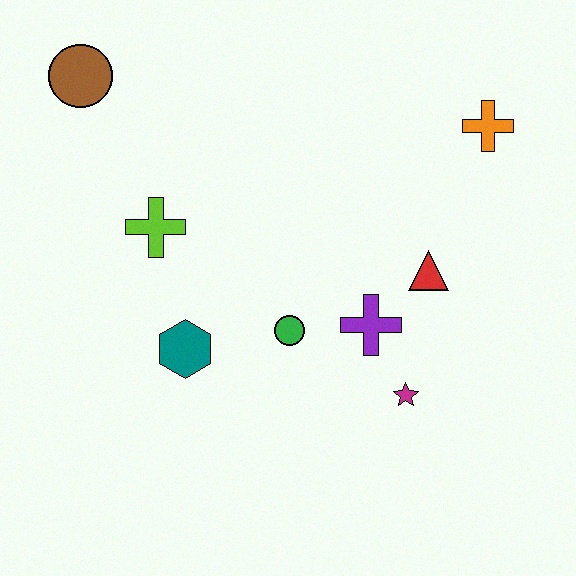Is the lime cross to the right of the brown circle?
Yes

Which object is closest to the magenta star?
The purple cross is closest to the magenta star.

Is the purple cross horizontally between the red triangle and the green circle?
Yes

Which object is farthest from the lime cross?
The orange cross is farthest from the lime cross.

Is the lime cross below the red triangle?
No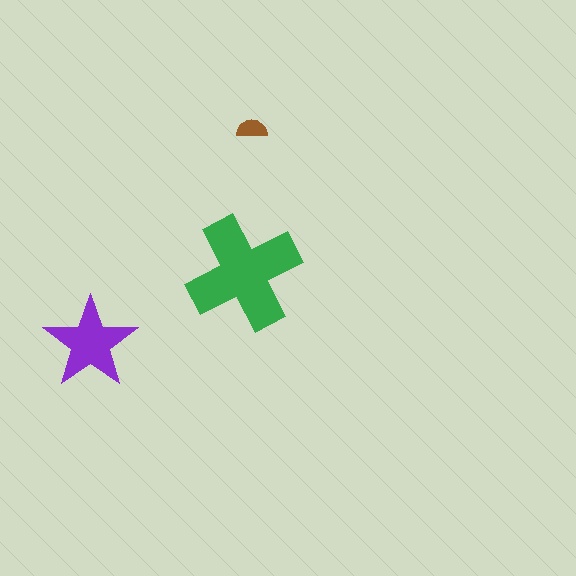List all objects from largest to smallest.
The green cross, the purple star, the brown semicircle.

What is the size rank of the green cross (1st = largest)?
1st.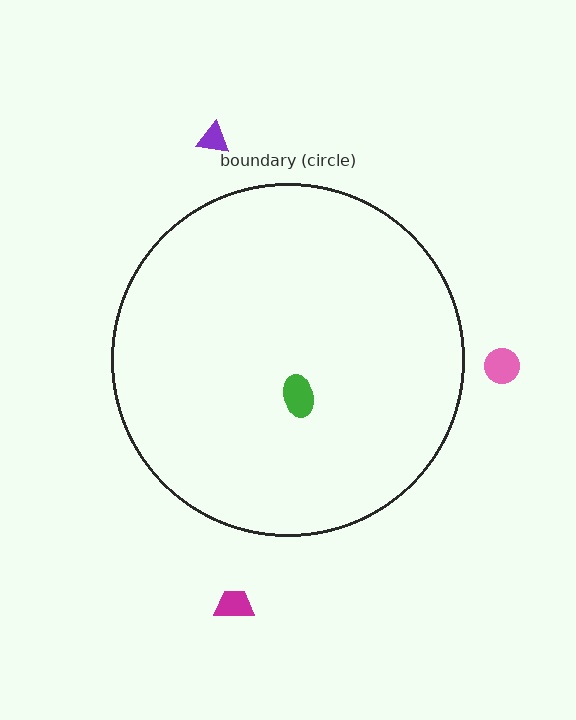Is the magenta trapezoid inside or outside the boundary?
Outside.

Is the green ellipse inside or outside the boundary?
Inside.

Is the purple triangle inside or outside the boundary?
Outside.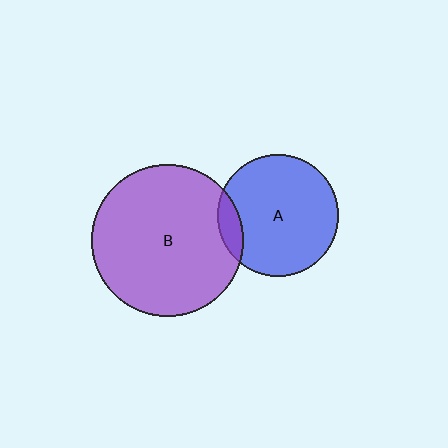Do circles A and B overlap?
Yes.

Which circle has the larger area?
Circle B (purple).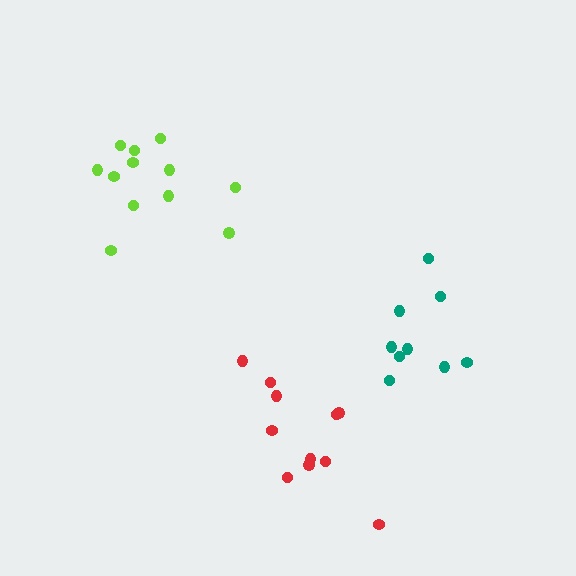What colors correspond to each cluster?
The clusters are colored: lime, red, teal.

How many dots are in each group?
Group 1: 12 dots, Group 2: 11 dots, Group 3: 9 dots (32 total).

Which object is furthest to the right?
The teal cluster is rightmost.